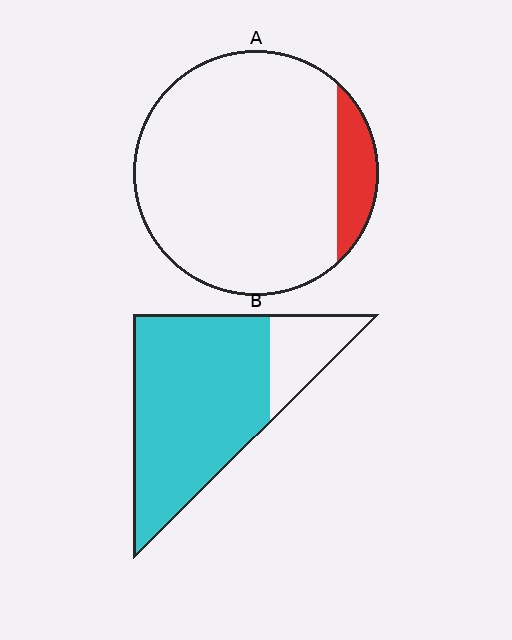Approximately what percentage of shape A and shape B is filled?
A is approximately 10% and B is approximately 80%.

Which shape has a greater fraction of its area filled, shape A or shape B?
Shape B.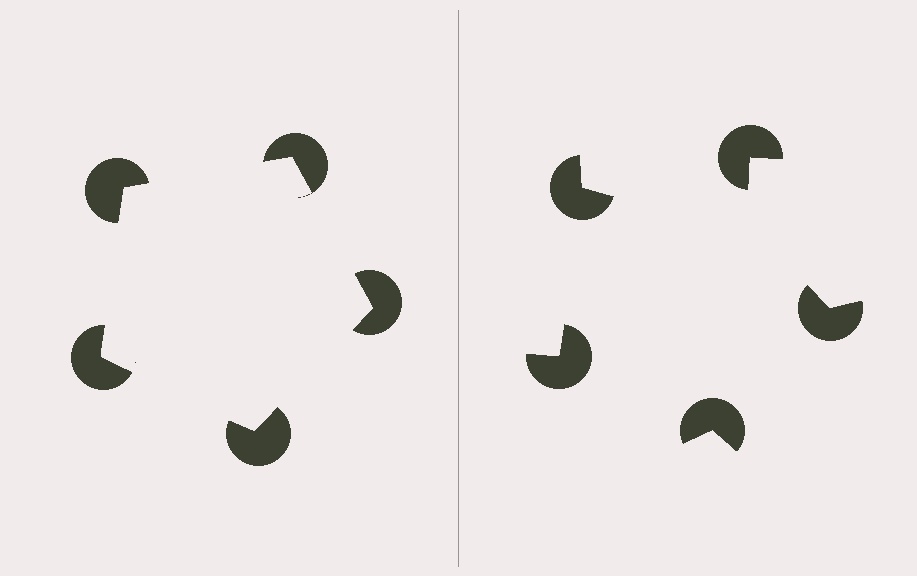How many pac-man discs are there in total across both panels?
10 — 5 on each side.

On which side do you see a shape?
An illusory pentagon appears on the left side. On the right side the wedge cuts are rotated, so no coherent shape forms.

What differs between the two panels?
The pac-man discs are positioned identically on both sides; only the wedge orientations differ. On the left they align to a pentagon; on the right they are misaligned.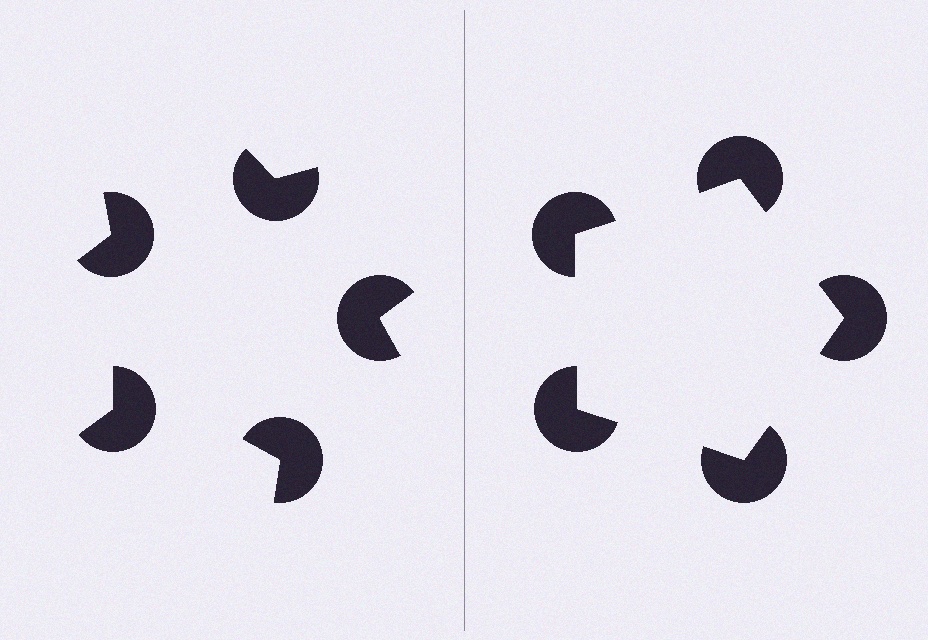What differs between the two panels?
The pac-man discs are positioned identically on both sides; only the wedge orientations differ. On the right they align to a pentagon; on the left they are misaligned.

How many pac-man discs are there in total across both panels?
10 — 5 on each side.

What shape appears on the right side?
An illusory pentagon.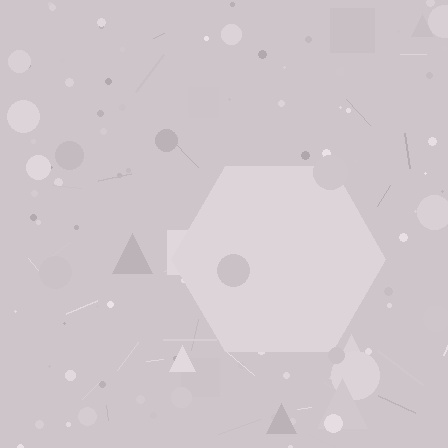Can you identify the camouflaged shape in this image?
The camouflaged shape is a hexagon.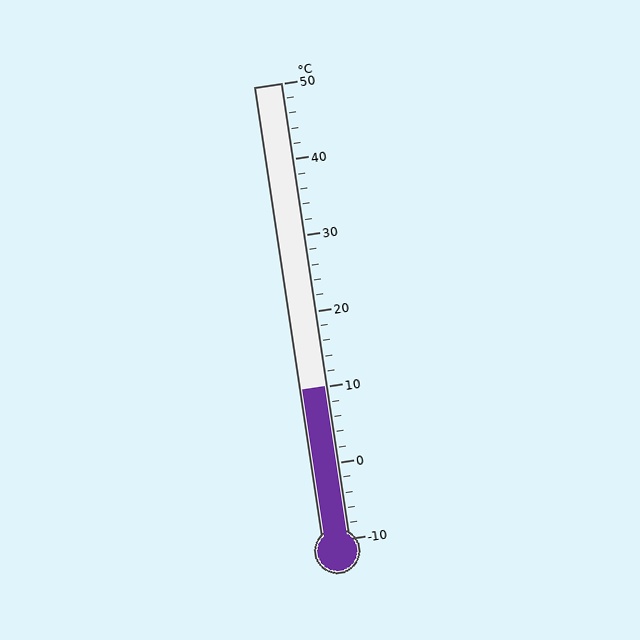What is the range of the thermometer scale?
The thermometer scale ranges from -10°C to 50°C.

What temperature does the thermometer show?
The thermometer shows approximately 10°C.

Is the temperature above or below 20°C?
The temperature is below 20°C.